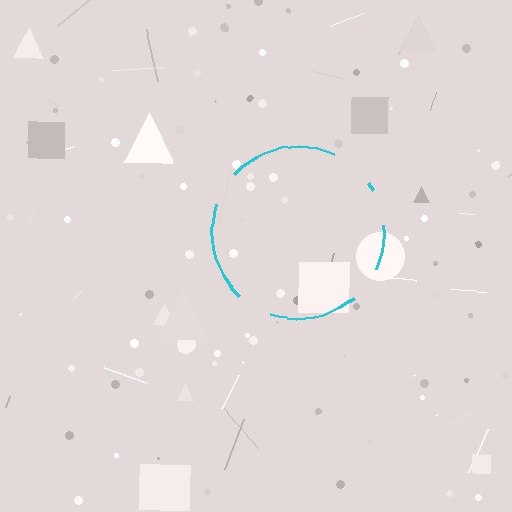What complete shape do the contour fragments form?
The contour fragments form a circle.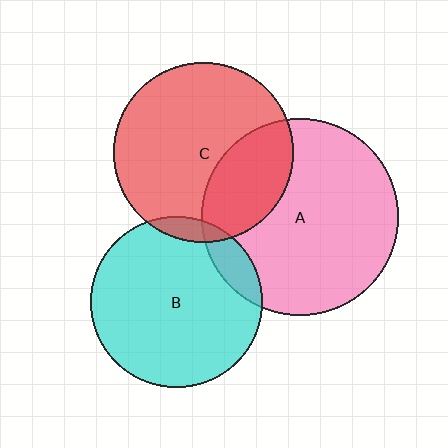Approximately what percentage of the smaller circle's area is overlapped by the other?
Approximately 5%.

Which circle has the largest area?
Circle A (pink).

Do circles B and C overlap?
Yes.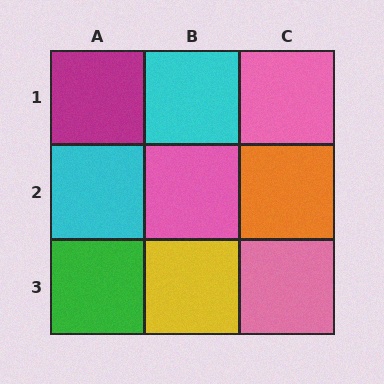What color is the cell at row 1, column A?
Magenta.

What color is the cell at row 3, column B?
Yellow.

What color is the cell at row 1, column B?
Cyan.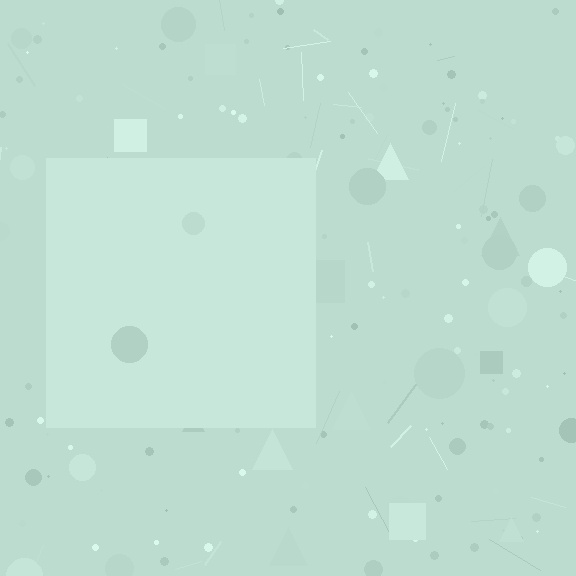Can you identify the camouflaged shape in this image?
The camouflaged shape is a square.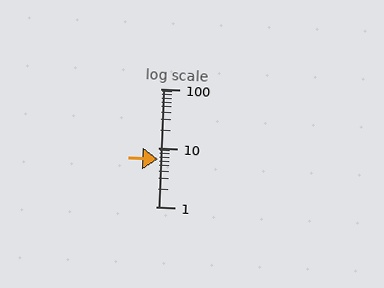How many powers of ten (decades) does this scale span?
The scale spans 2 decades, from 1 to 100.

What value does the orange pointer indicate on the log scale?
The pointer indicates approximately 6.5.